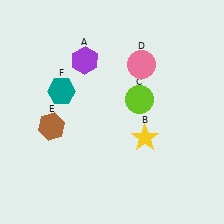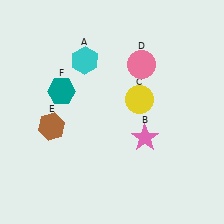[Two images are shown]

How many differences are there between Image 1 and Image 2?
There are 3 differences between the two images.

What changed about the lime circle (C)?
In Image 1, C is lime. In Image 2, it changed to yellow.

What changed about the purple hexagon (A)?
In Image 1, A is purple. In Image 2, it changed to cyan.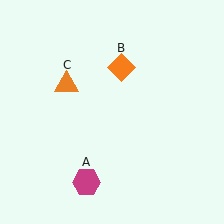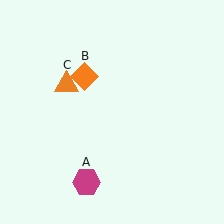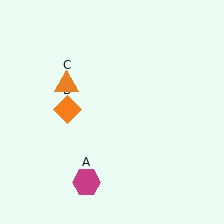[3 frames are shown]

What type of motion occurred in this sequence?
The orange diamond (object B) rotated counterclockwise around the center of the scene.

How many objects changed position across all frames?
1 object changed position: orange diamond (object B).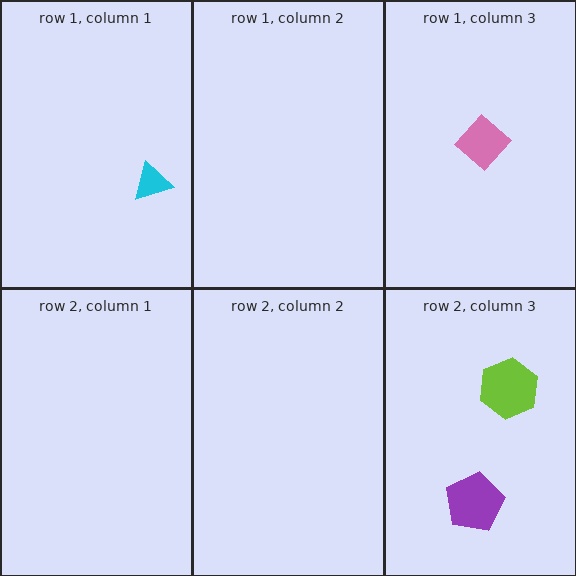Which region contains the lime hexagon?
The row 2, column 3 region.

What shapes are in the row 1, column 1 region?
The cyan triangle.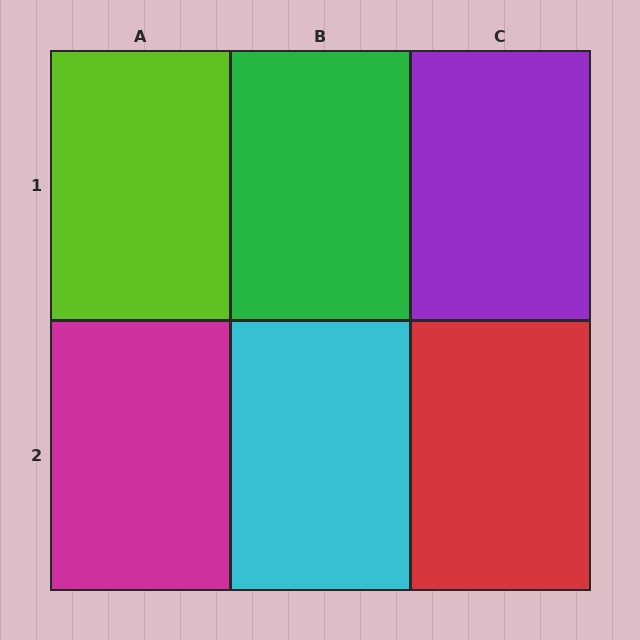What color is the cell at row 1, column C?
Purple.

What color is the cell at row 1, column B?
Green.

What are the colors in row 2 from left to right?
Magenta, cyan, red.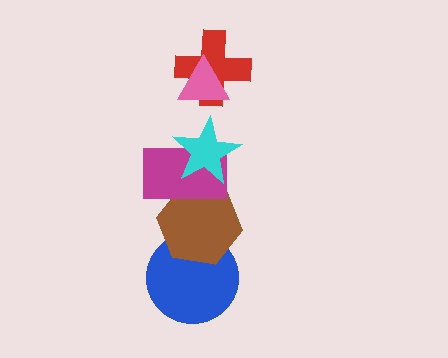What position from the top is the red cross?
The red cross is 2nd from the top.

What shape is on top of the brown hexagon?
The magenta rectangle is on top of the brown hexagon.